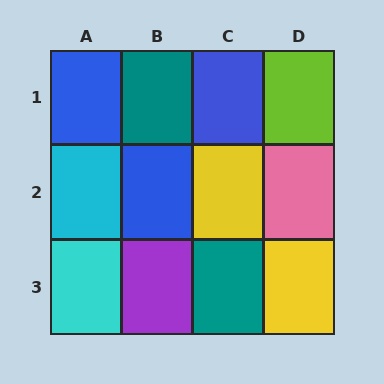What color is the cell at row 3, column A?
Cyan.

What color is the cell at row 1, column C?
Blue.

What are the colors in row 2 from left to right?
Cyan, blue, yellow, pink.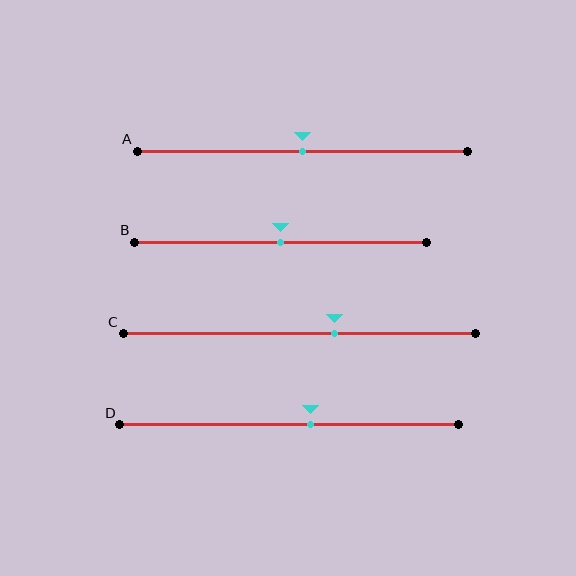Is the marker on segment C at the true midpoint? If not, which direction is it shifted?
No, the marker on segment C is shifted to the right by about 10% of the segment length.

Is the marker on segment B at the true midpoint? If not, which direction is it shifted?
Yes, the marker on segment B is at the true midpoint.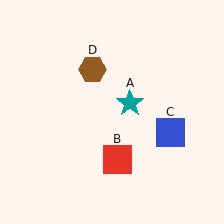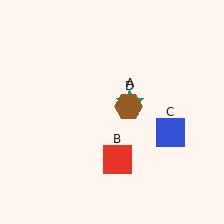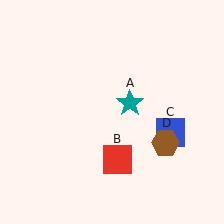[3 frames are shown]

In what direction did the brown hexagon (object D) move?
The brown hexagon (object D) moved down and to the right.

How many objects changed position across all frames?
1 object changed position: brown hexagon (object D).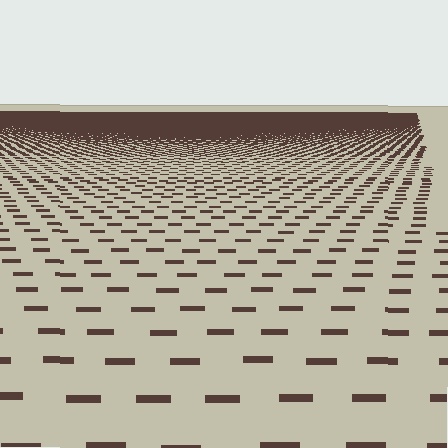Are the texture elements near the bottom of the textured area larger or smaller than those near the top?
Larger. Near the bottom, elements are closer to the viewer and appear at a bigger on-screen size.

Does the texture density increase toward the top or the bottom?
Density increases toward the top.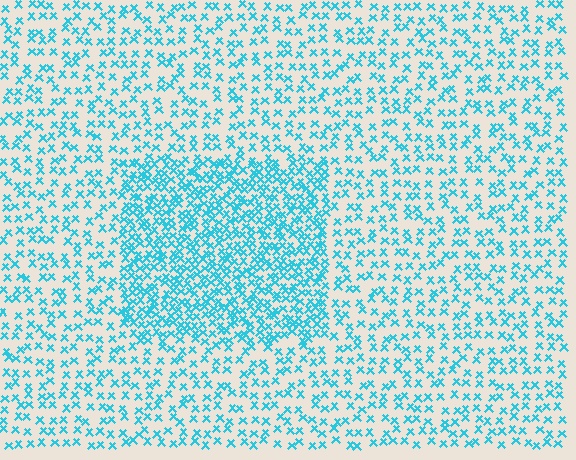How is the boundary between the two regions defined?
The boundary is defined by a change in element density (approximately 2.2x ratio). All elements are the same color, size, and shape.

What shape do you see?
I see a rectangle.